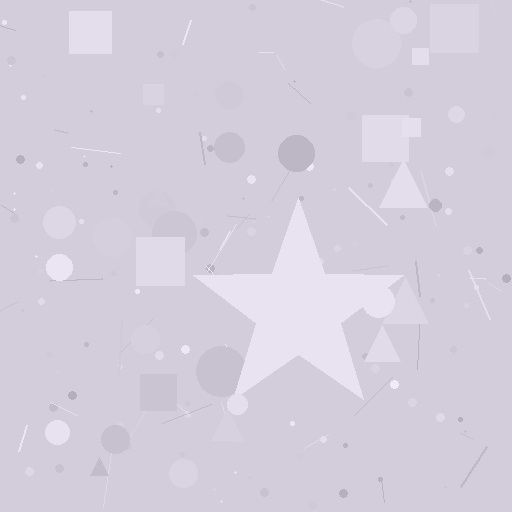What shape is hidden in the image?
A star is hidden in the image.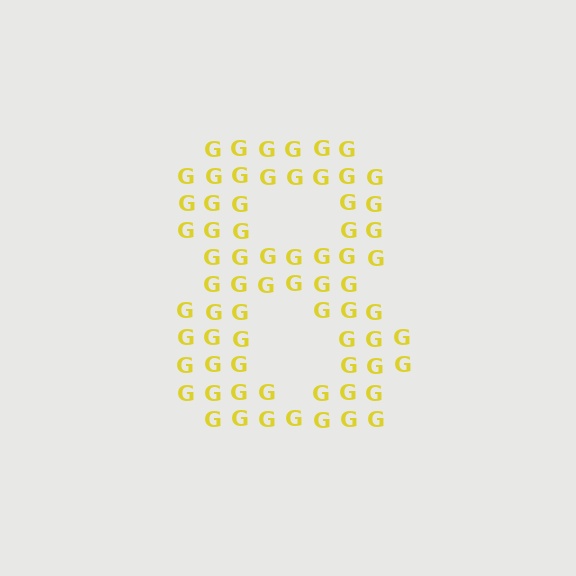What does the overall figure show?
The overall figure shows the digit 8.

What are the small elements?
The small elements are letter G's.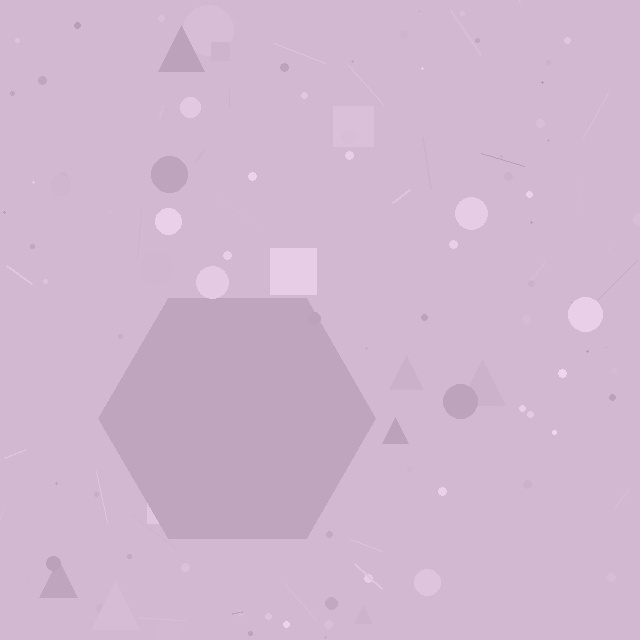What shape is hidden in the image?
A hexagon is hidden in the image.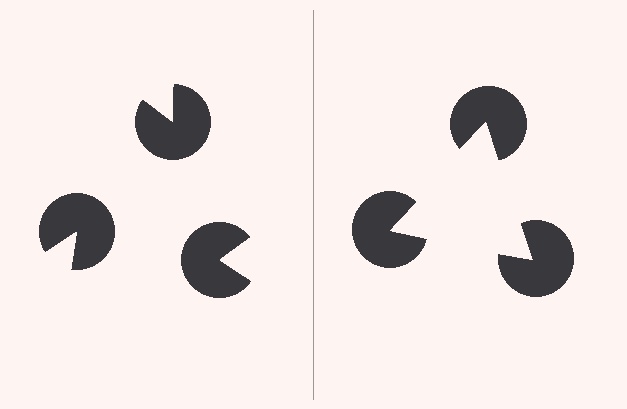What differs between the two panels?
The pac-man discs are positioned identically on both sides; only the wedge orientations differ. On the right they align to a triangle; on the left they are misaligned.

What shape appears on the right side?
An illusory triangle.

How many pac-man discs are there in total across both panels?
6 — 3 on each side.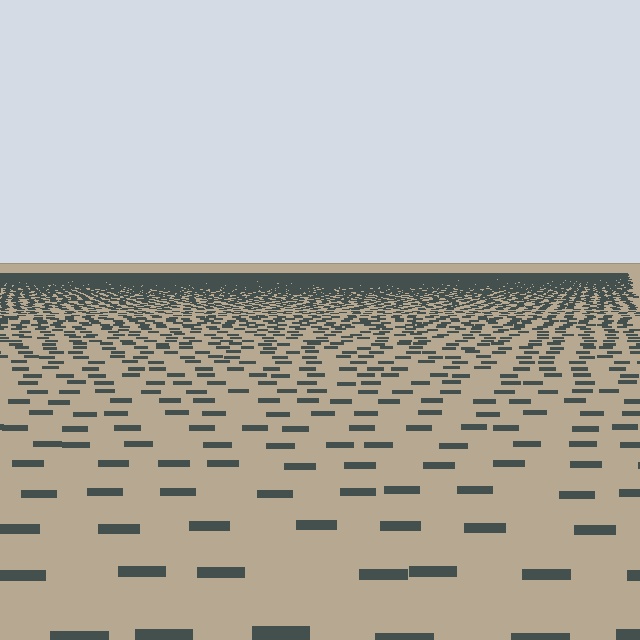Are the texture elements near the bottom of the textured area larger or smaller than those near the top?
Larger. Near the bottom, elements are closer to the viewer and appear at a bigger on-screen size.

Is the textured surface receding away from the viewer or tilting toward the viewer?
The surface is receding away from the viewer. Texture elements get smaller and denser toward the top.